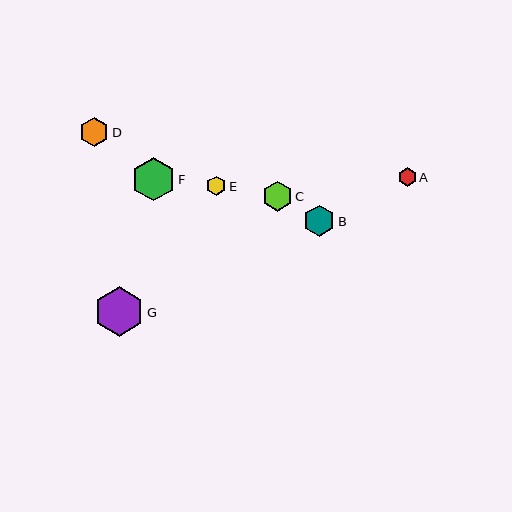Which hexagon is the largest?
Hexagon G is the largest with a size of approximately 50 pixels.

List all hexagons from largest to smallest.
From largest to smallest: G, F, B, C, D, E, A.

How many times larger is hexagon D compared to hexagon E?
Hexagon D is approximately 1.5 times the size of hexagon E.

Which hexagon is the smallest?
Hexagon A is the smallest with a size of approximately 19 pixels.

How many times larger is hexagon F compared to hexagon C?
Hexagon F is approximately 1.5 times the size of hexagon C.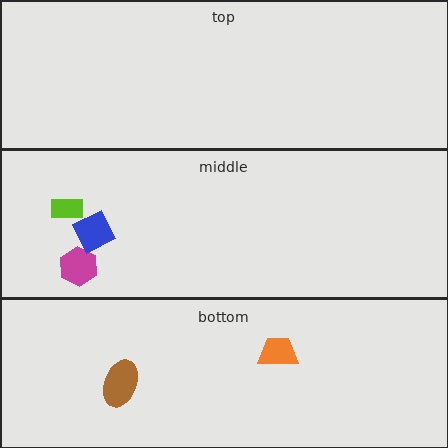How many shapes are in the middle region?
3.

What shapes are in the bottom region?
The brown ellipse, the orange trapezoid.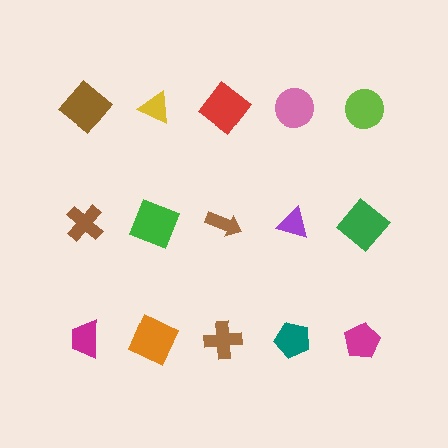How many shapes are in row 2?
5 shapes.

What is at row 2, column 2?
A green square.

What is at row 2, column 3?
A brown arrow.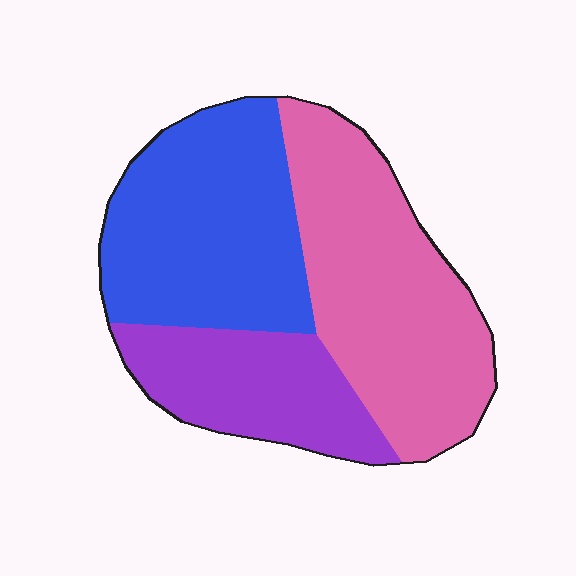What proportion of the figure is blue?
Blue takes up about three eighths (3/8) of the figure.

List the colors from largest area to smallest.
From largest to smallest: pink, blue, purple.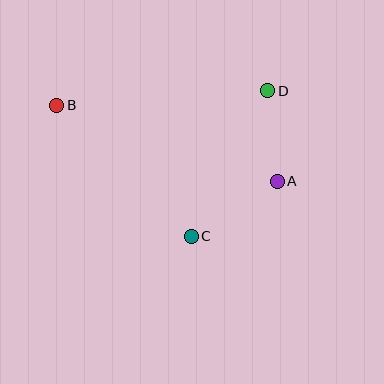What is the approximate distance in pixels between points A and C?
The distance between A and C is approximately 102 pixels.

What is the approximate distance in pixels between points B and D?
The distance between B and D is approximately 212 pixels.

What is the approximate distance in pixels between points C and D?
The distance between C and D is approximately 165 pixels.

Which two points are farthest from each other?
Points A and B are farthest from each other.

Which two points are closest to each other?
Points A and D are closest to each other.